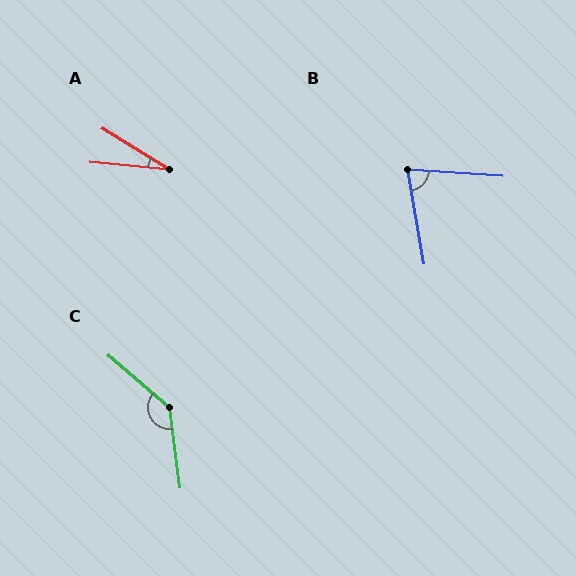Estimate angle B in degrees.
Approximately 76 degrees.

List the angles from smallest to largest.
A (26°), B (76°), C (137°).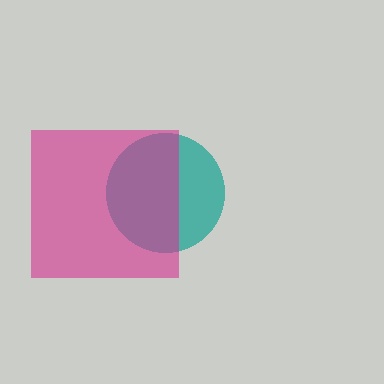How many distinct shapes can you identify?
There are 2 distinct shapes: a teal circle, a magenta square.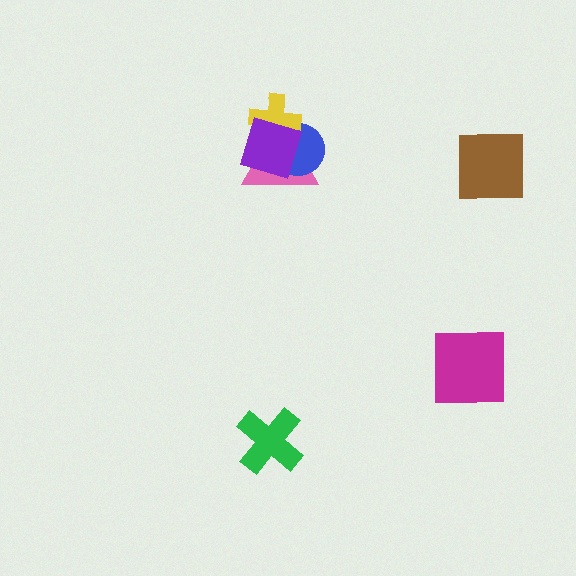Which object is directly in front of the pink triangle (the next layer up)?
The blue circle is directly in front of the pink triangle.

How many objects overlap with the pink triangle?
3 objects overlap with the pink triangle.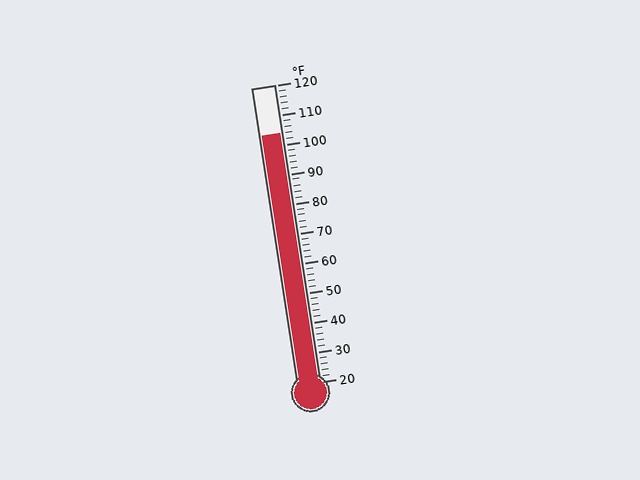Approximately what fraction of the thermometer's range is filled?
The thermometer is filled to approximately 85% of its range.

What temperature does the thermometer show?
The thermometer shows approximately 104°F.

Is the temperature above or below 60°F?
The temperature is above 60°F.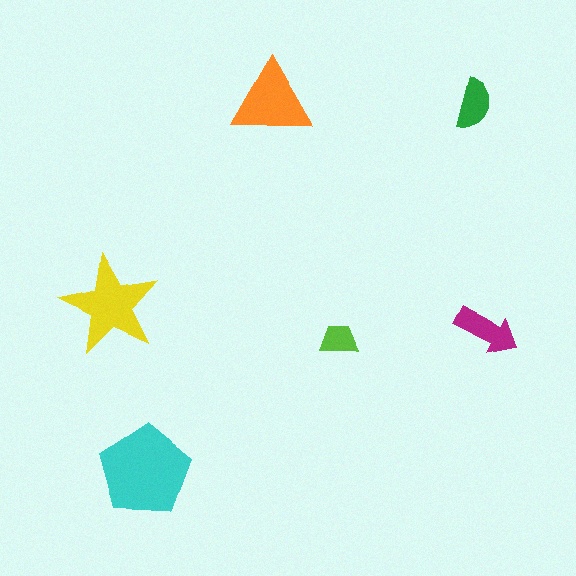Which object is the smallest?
The lime trapezoid.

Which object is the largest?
The cyan pentagon.